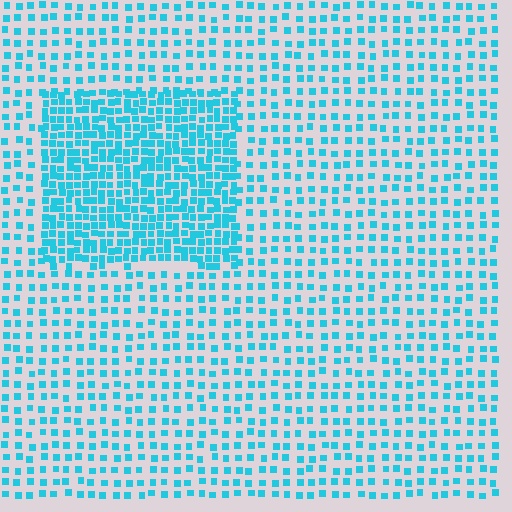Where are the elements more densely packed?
The elements are more densely packed inside the rectangle boundary.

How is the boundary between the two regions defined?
The boundary is defined by a change in element density (approximately 2.2x ratio). All elements are the same color, size, and shape.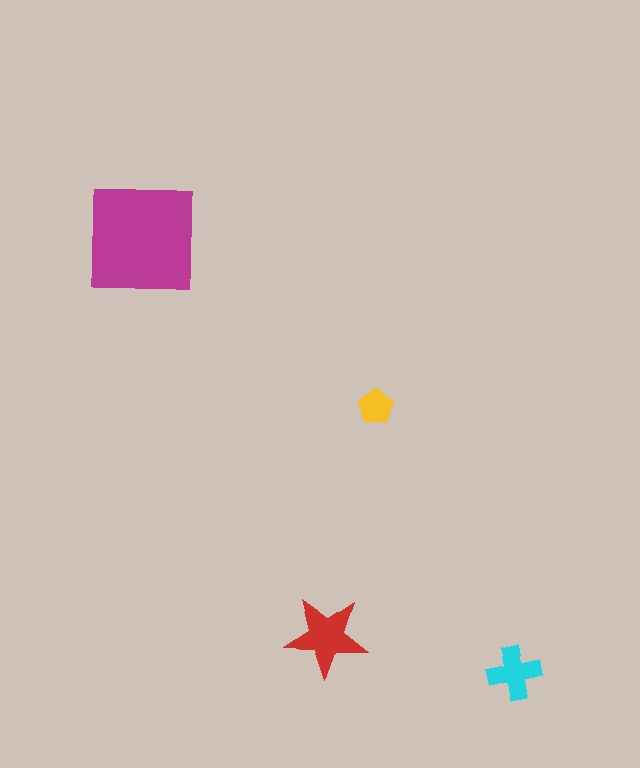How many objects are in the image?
There are 4 objects in the image.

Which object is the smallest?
The yellow pentagon.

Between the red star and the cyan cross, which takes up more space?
The red star.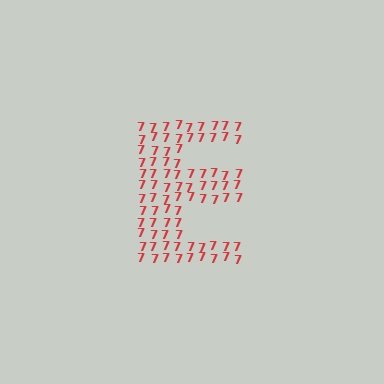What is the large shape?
The large shape is the letter E.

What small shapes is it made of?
It is made of small digit 7's.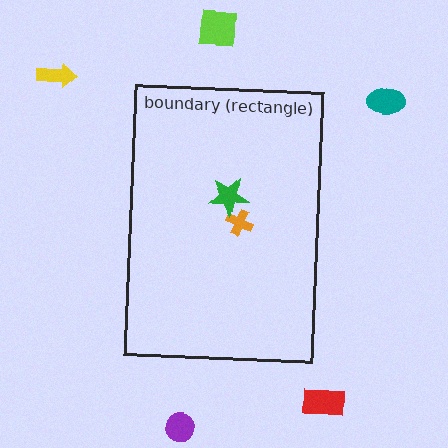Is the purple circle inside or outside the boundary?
Outside.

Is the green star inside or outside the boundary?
Inside.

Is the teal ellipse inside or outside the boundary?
Outside.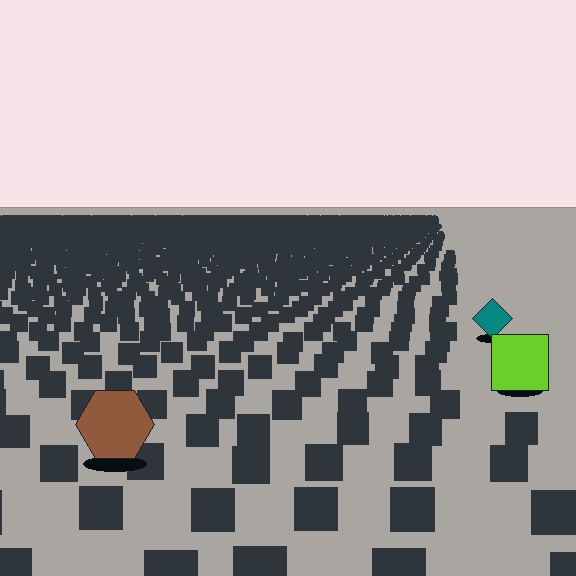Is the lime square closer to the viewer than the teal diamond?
Yes. The lime square is closer — you can tell from the texture gradient: the ground texture is coarser near it.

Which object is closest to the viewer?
The brown hexagon is closest. The texture marks near it are larger and more spread out.